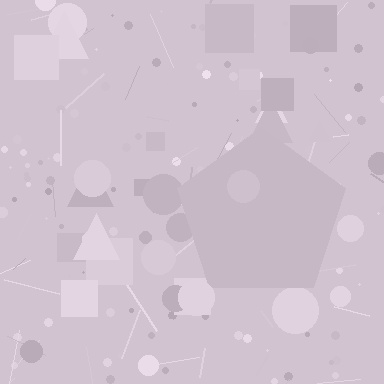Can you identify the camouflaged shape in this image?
The camouflaged shape is a pentagon.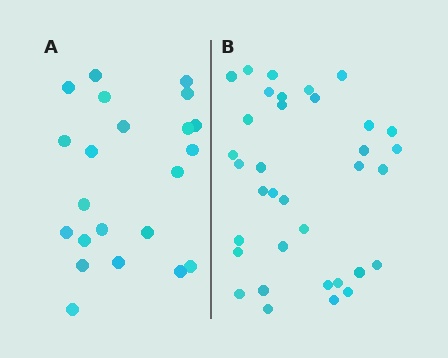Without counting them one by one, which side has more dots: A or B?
Region B (the right region) has more dots.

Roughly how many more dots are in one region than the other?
Region B has approximately 15 more dots than region A.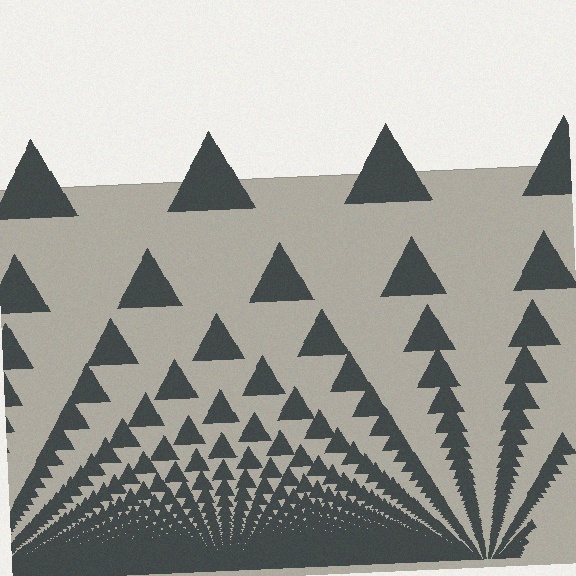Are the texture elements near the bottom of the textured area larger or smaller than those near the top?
Smaller. The gradient is inverted — elements near the bottom are smaller and denser.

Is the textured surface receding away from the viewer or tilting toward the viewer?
The surface appears to tilt toward the viewer. Texture elements get larger and sparser toward the top.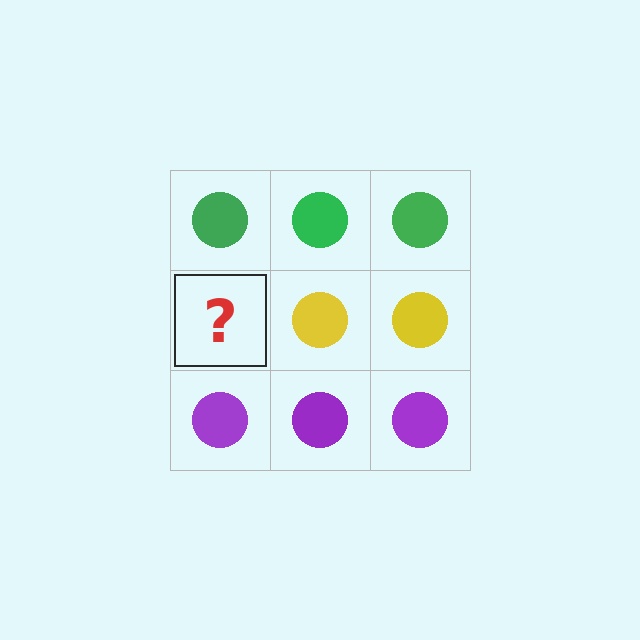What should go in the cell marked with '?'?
The missing cell should contain a yellow circle.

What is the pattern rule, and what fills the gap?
The rule is that each row has a consistent color. The gap should be filled with a yellow circle.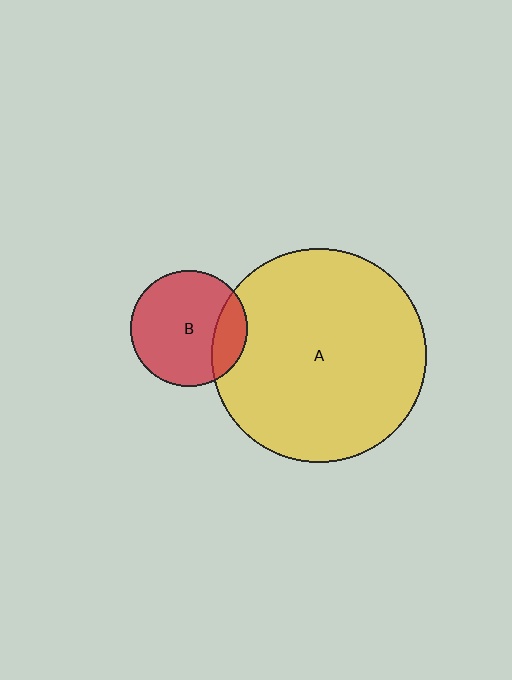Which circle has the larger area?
Circle A (yellow).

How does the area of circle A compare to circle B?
Approximately 3.4 times.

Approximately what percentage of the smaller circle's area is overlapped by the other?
Approximately 20%.